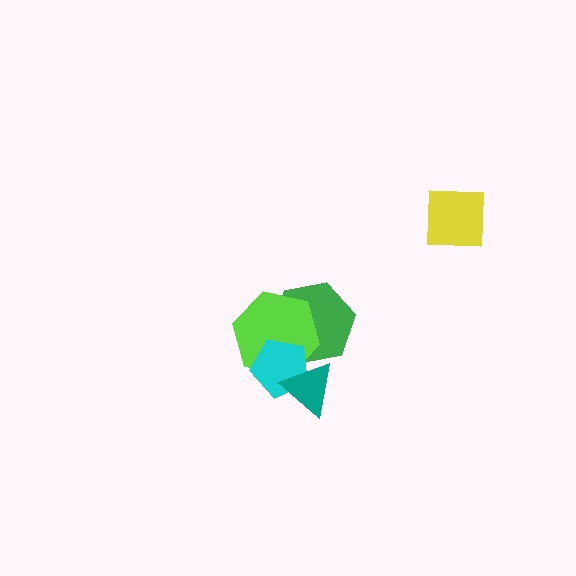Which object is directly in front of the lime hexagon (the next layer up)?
The cyan pentagon is directly in front of the lime hexagon.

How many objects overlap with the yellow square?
0 objects overlap with the yellow square.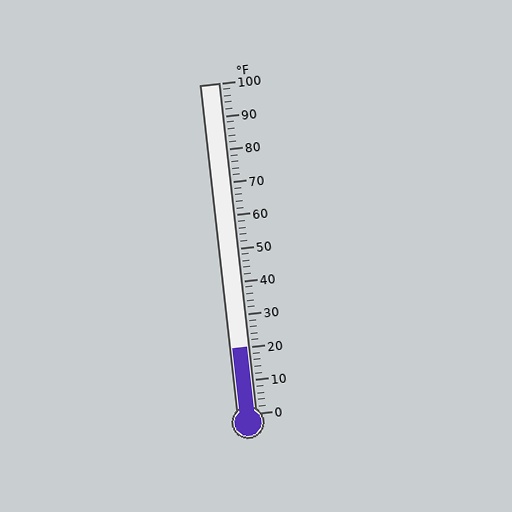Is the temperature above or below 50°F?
The temperature is below 50°F.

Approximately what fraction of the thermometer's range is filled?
The thermometer is filled to approximately 20% of its range.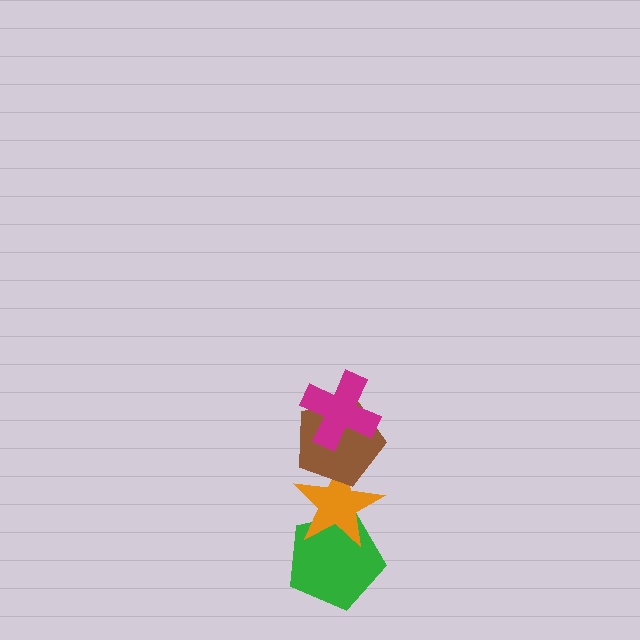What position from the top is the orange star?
The orange star is 3rd from the top.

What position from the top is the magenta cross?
The magenta cross is 1st from the top.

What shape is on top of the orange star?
The brown pentagon is on top of the orange star.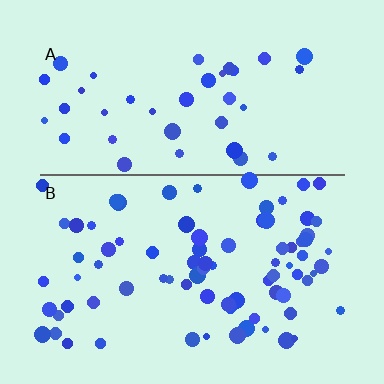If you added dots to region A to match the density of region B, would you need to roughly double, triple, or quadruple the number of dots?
Approximately double.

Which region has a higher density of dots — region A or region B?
B (the bottom).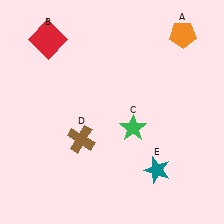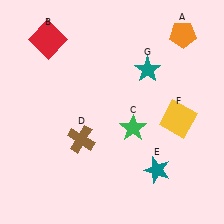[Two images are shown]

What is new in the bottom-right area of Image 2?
A yellow square (F) was added in the bottom-right area of Image 2.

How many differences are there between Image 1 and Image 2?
There are 2 differences between the two images.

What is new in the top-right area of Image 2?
A teal star (G) was added in the top-right area of Image 2.